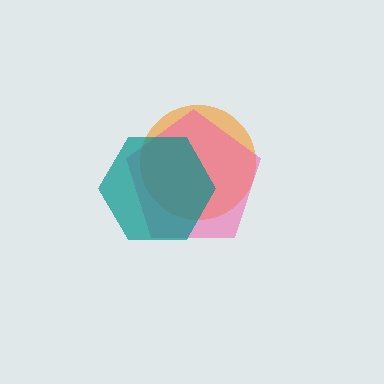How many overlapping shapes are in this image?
There are 3 overlapping shapes in the image.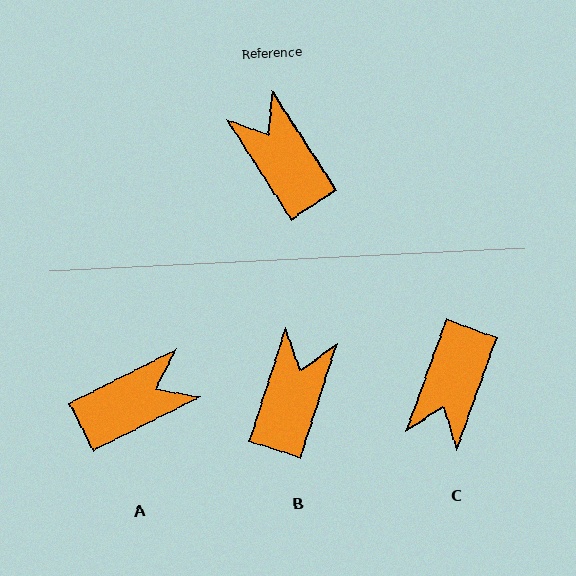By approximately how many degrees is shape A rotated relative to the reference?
Approximately 96 degrees clockwise.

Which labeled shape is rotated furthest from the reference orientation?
C, about 127 degrees away.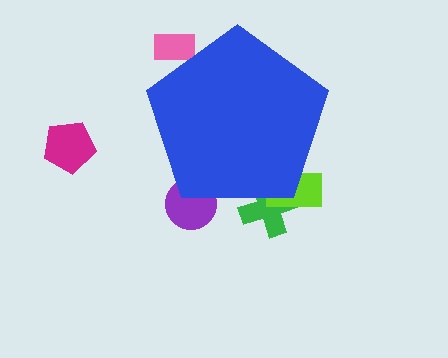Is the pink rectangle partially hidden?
Yes, the pink rectangle is partially hidden behind the blue pentagon.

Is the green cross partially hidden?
Yes, the green cross is partially hidden behind the blue pentagon.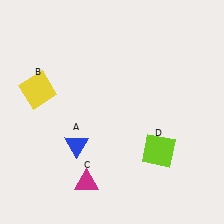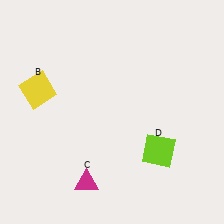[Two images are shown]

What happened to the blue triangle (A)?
The blue triangle (A) was removed in Image 2. It was in the bottom-left area of Image 1.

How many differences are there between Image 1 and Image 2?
There is 1 difference between the two images.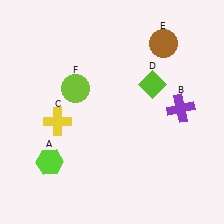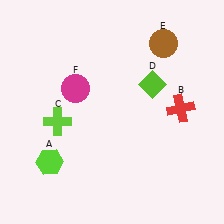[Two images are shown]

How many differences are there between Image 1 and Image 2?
There are 3 differences between the two images.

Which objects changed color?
B changed from purple to red. C changed from yellow to lime. F changed from lime to magenta.